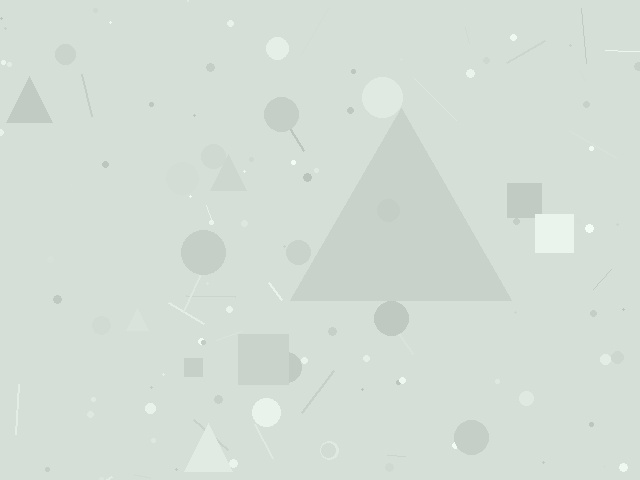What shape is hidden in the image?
A triangle is hidden in the image.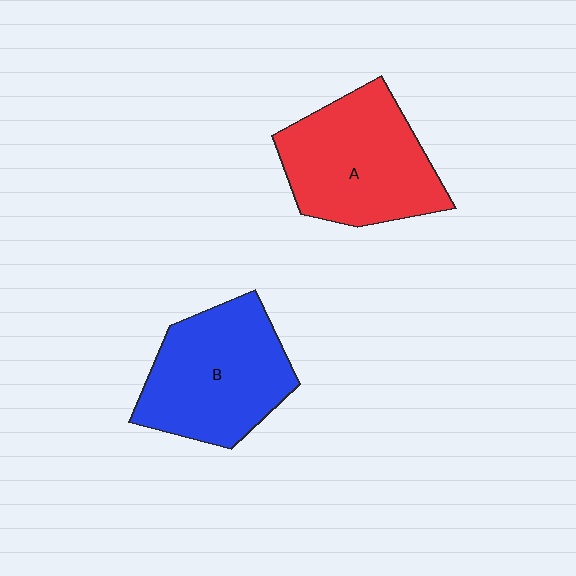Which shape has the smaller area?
Shape B (blue).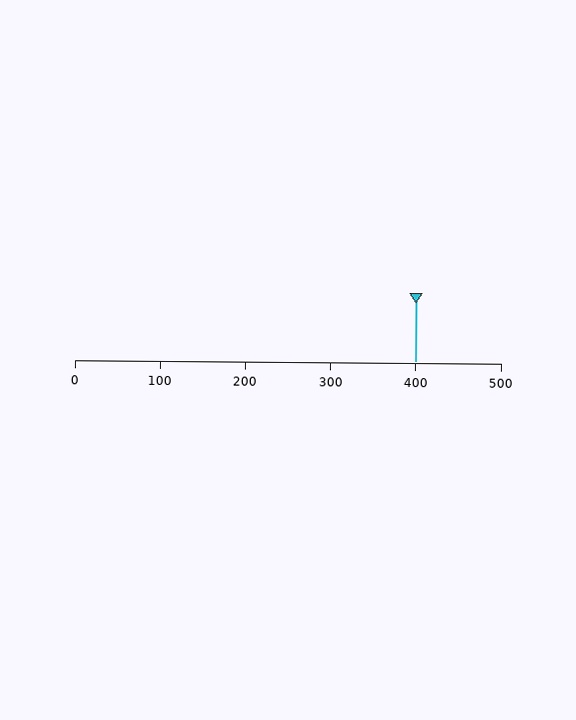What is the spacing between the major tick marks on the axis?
The major ticks are spaced 100 apart.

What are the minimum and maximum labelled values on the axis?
The axis runs from 0 to 500.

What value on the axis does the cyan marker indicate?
The marker indicates approximately 400.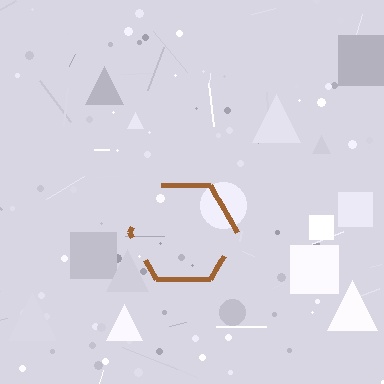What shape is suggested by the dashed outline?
The dashed outline suggests a hexagon.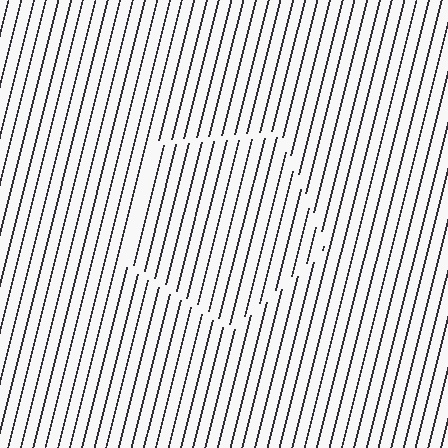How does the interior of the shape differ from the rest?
The interior of the shape contains the same grating, shifted by half a period — the contour is defined by the phase discontinuity where line-ends from the inner and outer gratings abut.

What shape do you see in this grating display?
An illusory pentagon. The interior of the shape contains the same grating, shifted by half a period — the contour is defined by the phase discontinuity where line-ends from the inner and outer gratings abut.